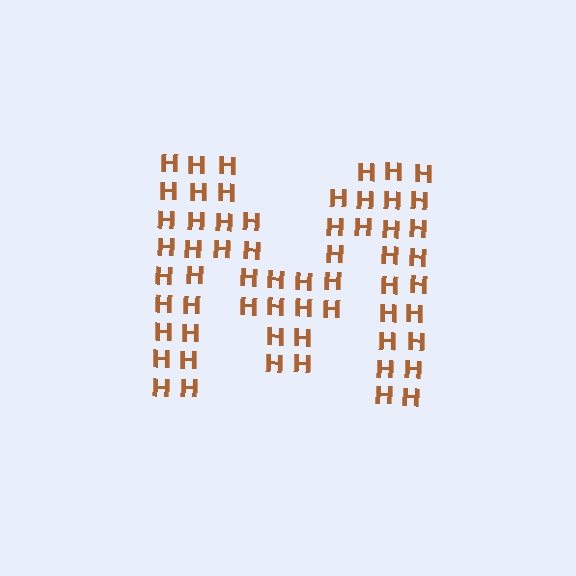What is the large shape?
The large shape is the letter M.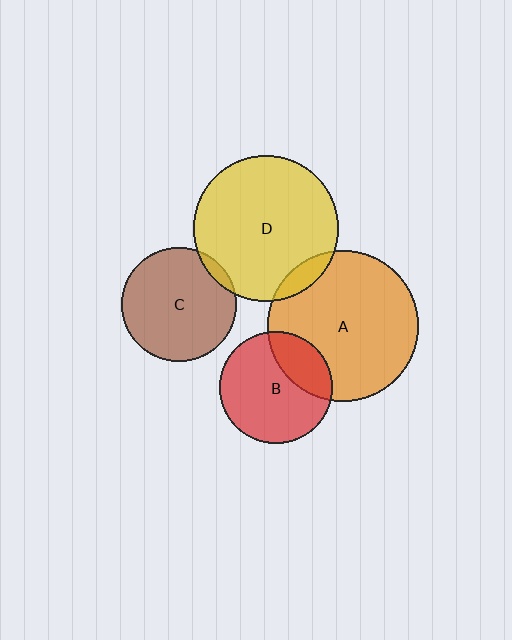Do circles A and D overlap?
Yes.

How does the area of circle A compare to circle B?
Approximately 1.8 times.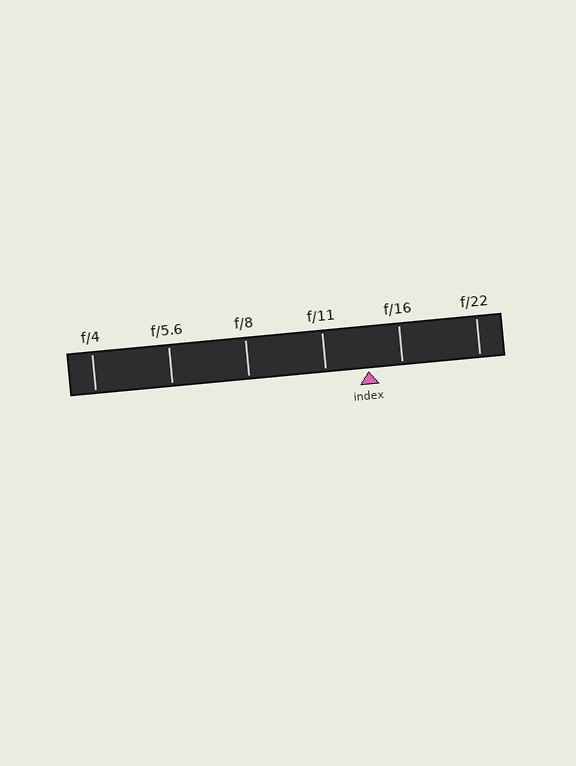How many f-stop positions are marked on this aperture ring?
There are 6 f-stop positions marked.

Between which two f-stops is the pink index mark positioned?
The index mark is between f/11 and f/16.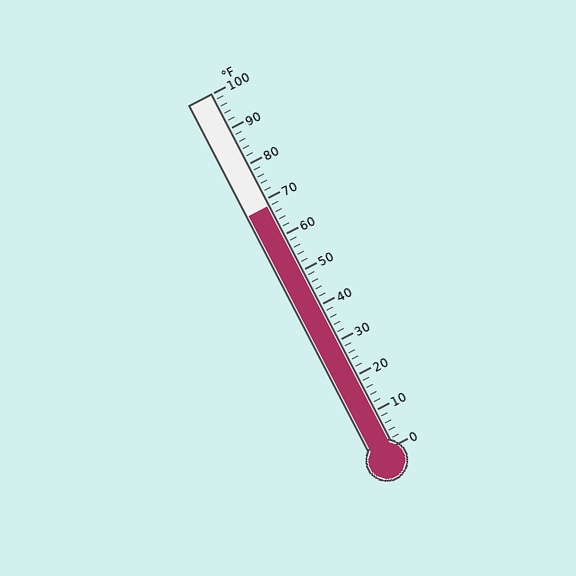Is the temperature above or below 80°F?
The temperature is below 80°F.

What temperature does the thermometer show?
The thermometer shows approximately 68°F.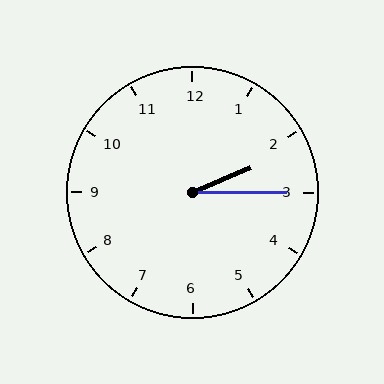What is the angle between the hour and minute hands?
Approximately 22 degrees.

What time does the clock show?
2:15.